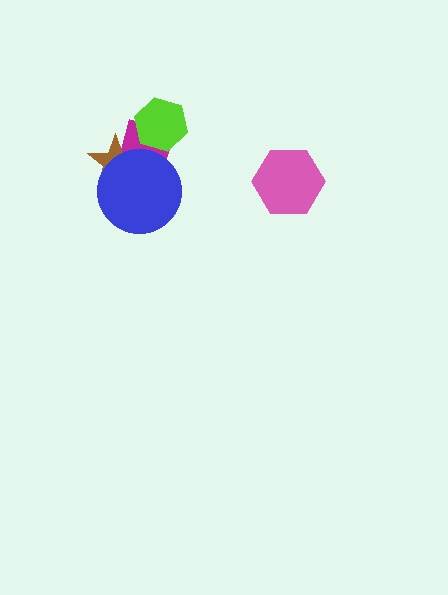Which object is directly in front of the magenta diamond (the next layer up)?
The brown star is directly in front of the magenta diamond.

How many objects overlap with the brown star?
2 objects overlap with the brown star.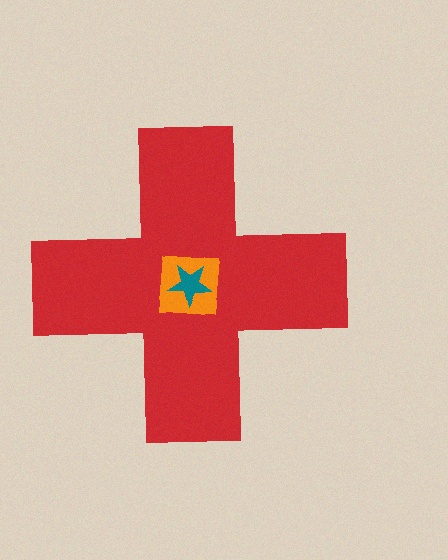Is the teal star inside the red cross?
Yes.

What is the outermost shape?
The red cross.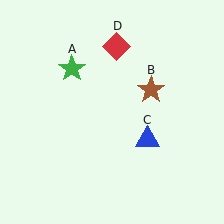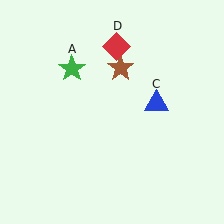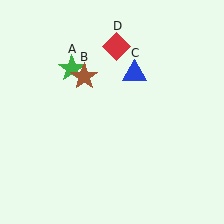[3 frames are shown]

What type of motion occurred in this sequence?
The brown star (object B), blue triangle (object C) rotated counterclockwise around the center of the scene.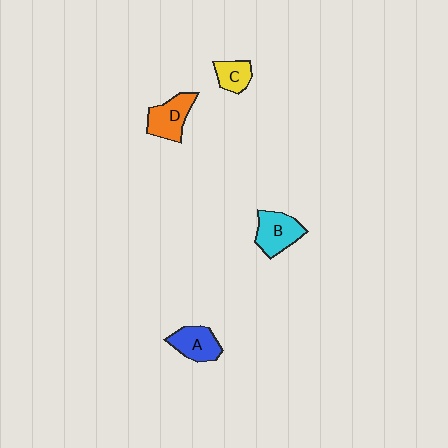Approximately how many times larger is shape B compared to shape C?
Approximately 1.6 times.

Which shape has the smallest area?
Shape C (yellow).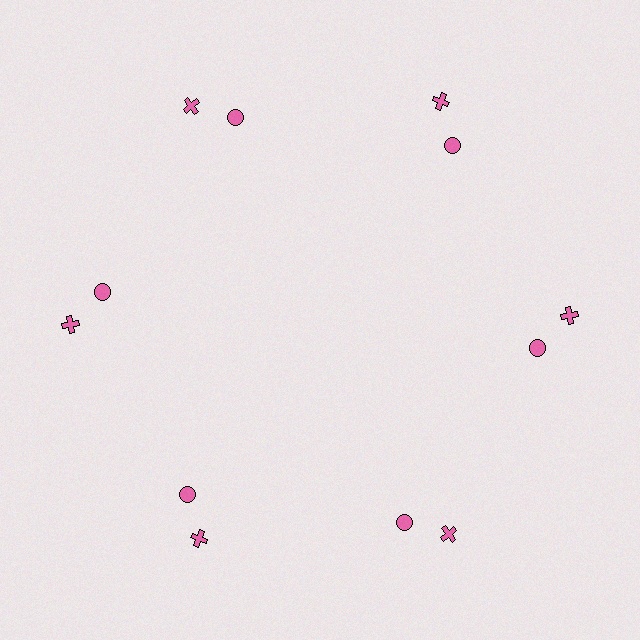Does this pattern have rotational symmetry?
Yes, this pattern has 6-fold rotational symmetry. It looks the same after rotating 60 degrees around the center.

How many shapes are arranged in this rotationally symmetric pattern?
There are 12 shapes, arranged in 6 groups of 2.